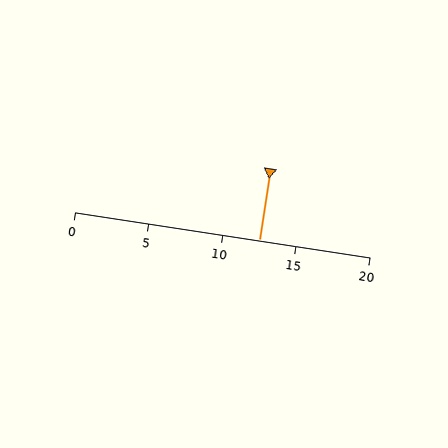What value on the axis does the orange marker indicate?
The marker indicates approximately 12.5.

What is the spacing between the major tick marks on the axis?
The major ticks are spaced 5 apart.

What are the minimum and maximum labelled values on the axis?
The axis runs from 0 to 20.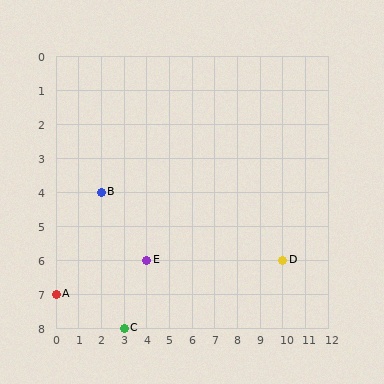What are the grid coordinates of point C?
Point C is at grid coordinates (3, 8).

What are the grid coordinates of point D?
Point D is at grid coordinates (10, 6).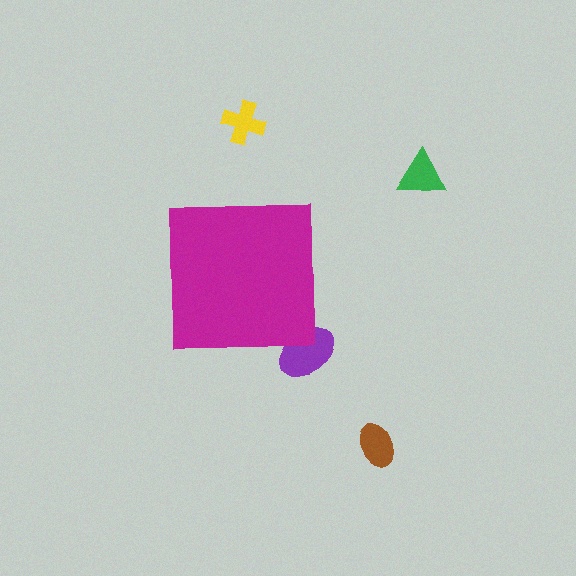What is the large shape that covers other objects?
A magenta square.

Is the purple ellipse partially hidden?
Yes, the purple ellipse is partially hidden behind the magenta square.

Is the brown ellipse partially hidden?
No, the brown ellipse is fully visible.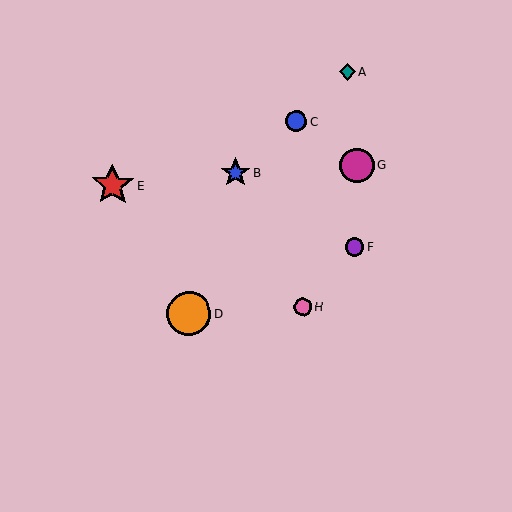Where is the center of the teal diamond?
The center of the teal diamond is at (347, 72).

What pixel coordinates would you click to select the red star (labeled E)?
Click at (112, 185) to select the red star E.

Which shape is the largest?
The orange circle (labeled D) is the largest.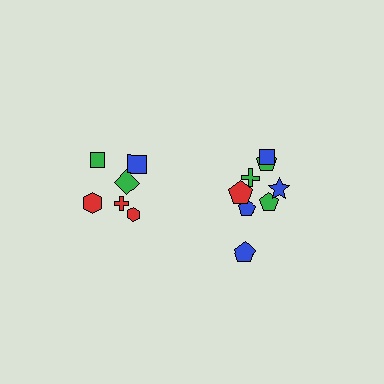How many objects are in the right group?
There are 8 objects.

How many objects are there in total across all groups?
There are 14 objects.